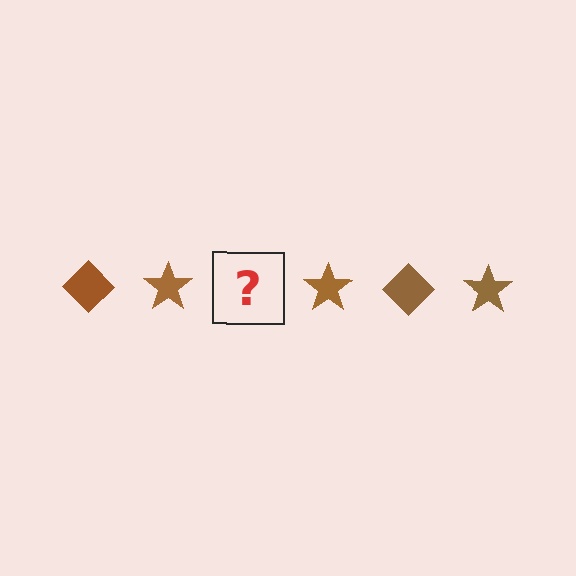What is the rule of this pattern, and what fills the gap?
The rule is that the pattern cycles through diamond, star shapes in brown. The gap should be filled with a brown diamond.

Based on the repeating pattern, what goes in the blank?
The blank should be a brown diamond.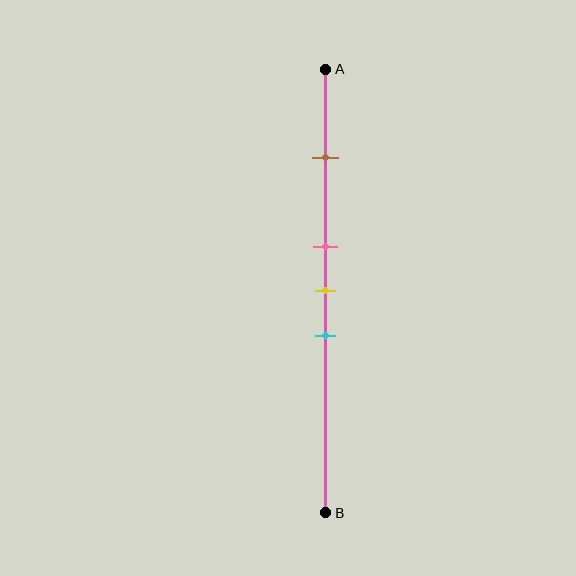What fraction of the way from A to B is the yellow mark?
The yellow mark is approximately 50% (0.5) of the way from A to B.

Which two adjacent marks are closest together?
The pink and yellow marks are the closest adjacent pair.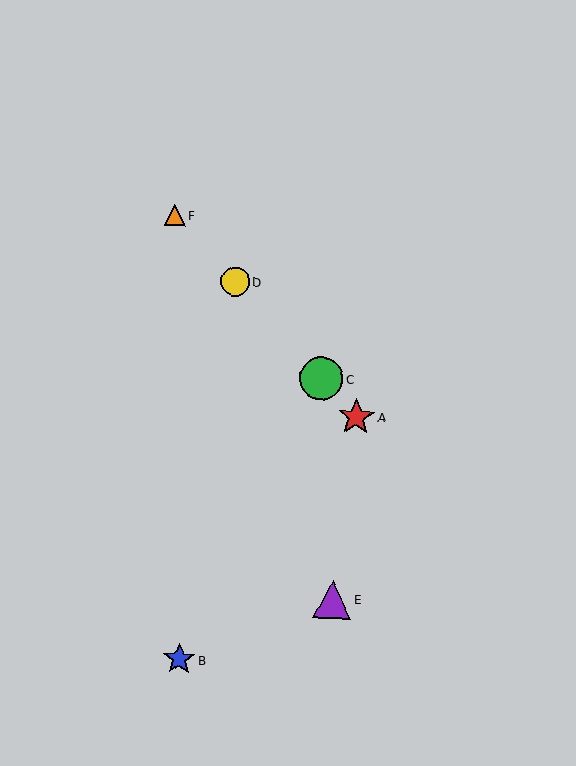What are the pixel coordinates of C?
Object C is at (321, 378).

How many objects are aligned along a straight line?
4 objects (A, C, D, F) are aligned along a straight line.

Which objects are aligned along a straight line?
Objects A, C, D, F are aligned along a straight line.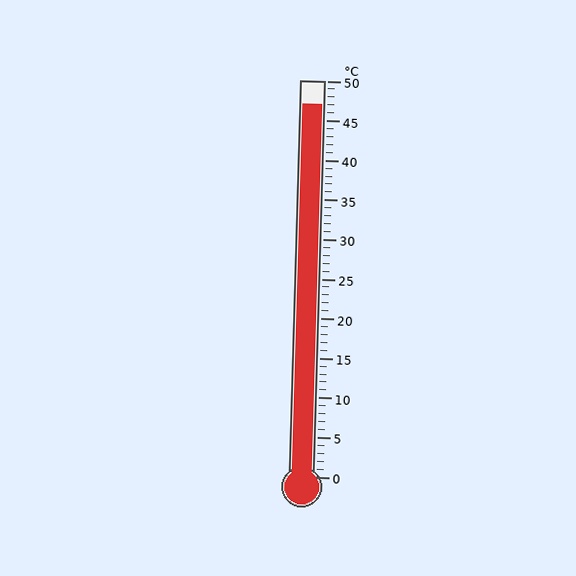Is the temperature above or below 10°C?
The temperature is above 10°C.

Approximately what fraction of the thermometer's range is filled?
The thermometer is filled to approximately 95% of its range.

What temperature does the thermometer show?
The thermometer shows approximately 47°C.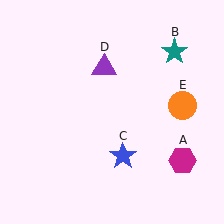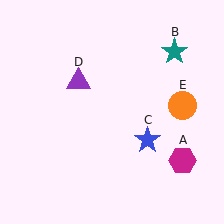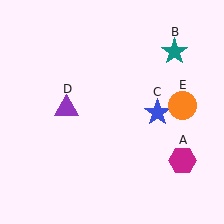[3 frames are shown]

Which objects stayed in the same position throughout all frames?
Magenta hexagon (object A) and teal star (object B) and orange circle (object E) remained stationary.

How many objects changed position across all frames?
2 objects changed position: blue star (object C), purple triangle (object D).